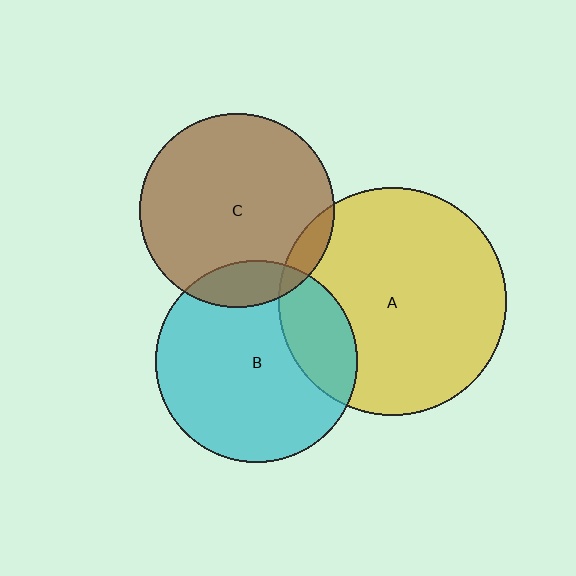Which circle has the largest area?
Circle A (yellow).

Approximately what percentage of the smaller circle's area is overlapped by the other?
Approximately 15%.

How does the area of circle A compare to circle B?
Approximately 1.3 times.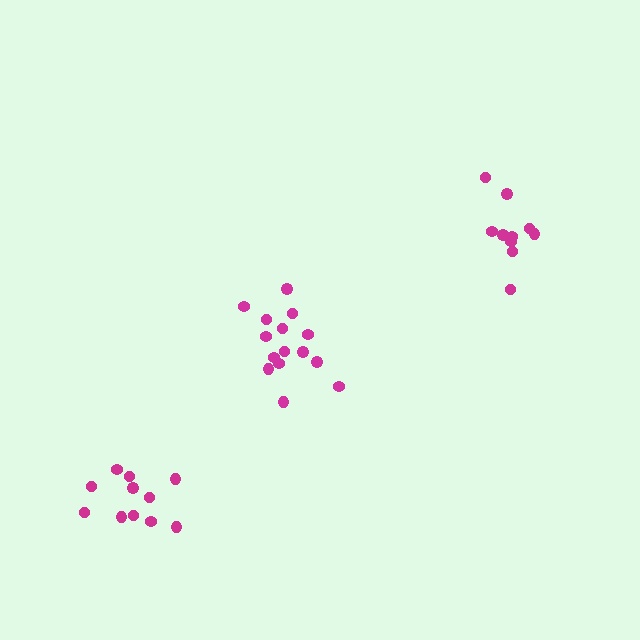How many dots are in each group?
Group 1: 15 dots, Group 2: 10 dots, Group 3: 11 dots (36 total).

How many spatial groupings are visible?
There are 3 spatial groupings.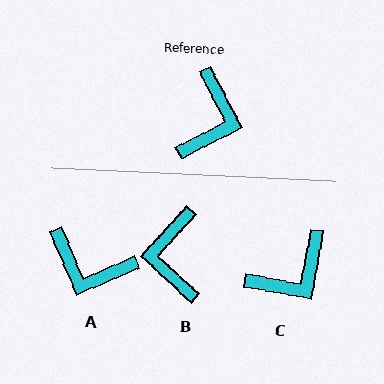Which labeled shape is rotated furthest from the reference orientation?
B, about 160 degrees away.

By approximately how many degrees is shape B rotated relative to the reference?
Approximately 160 degrees clockwise.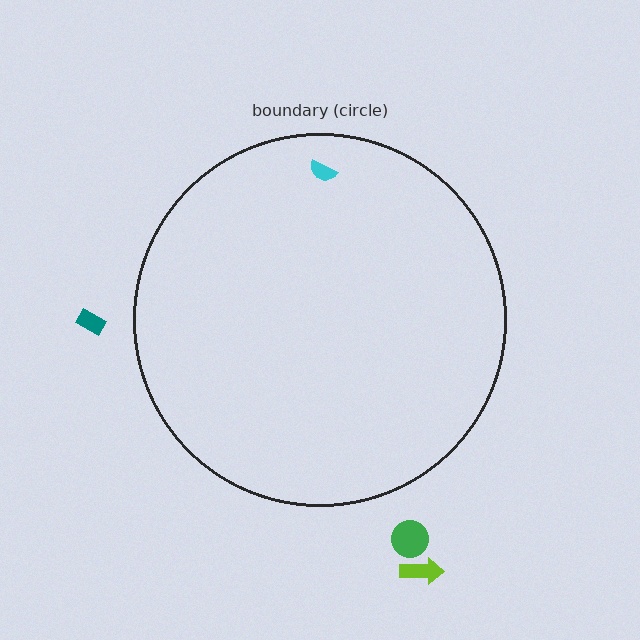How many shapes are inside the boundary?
1 inside, 3 outside.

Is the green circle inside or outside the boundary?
Outside.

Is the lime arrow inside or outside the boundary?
Outside.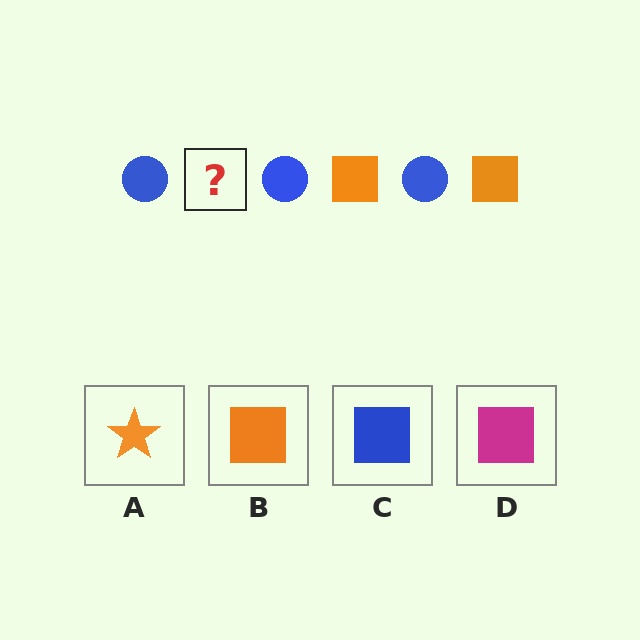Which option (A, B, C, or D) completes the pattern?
B.